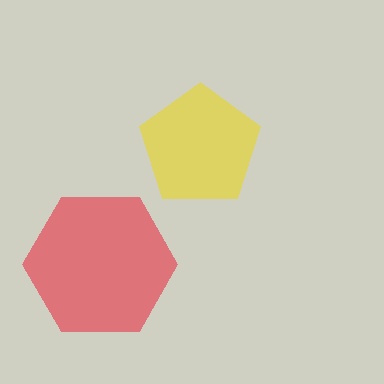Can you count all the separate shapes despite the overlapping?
Yes, there are 2 separate shapes.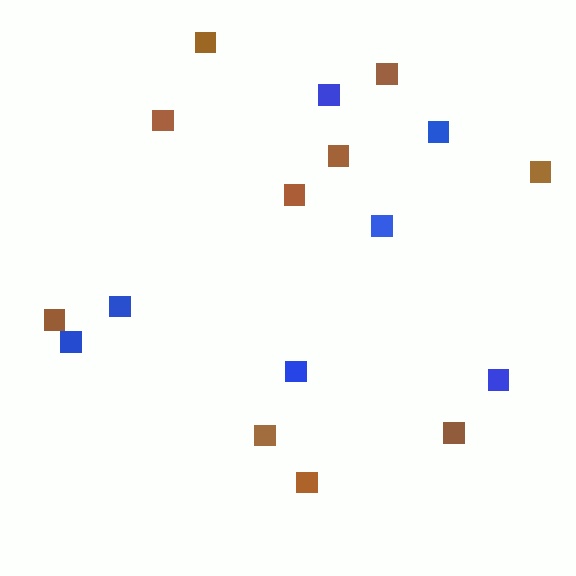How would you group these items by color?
There are 2 groups: one group of blue squares (7) and one group of brown squares (10).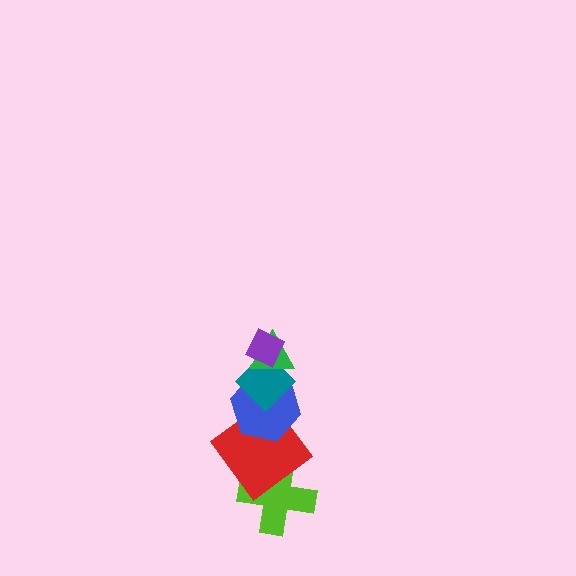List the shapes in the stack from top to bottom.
From top to bottom: the purple diamond, the green triangle, the teal diamond, the blue hexagon, the red diamond, the lime cross.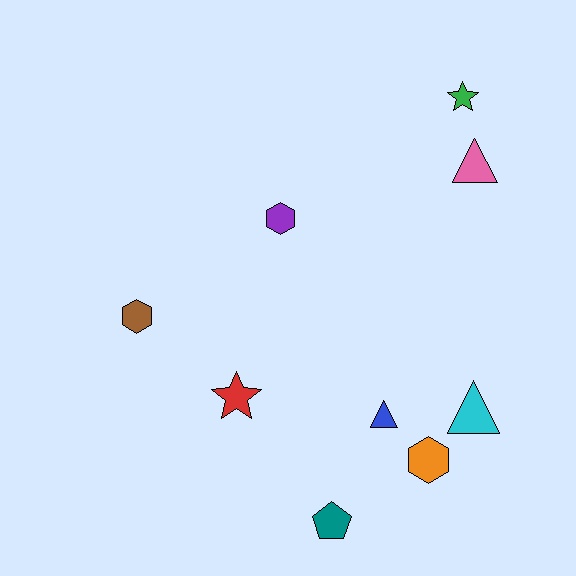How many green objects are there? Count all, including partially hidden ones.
There is 1 green object.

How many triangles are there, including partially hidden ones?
There are 3 triangles.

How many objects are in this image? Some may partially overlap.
There are 9 objects.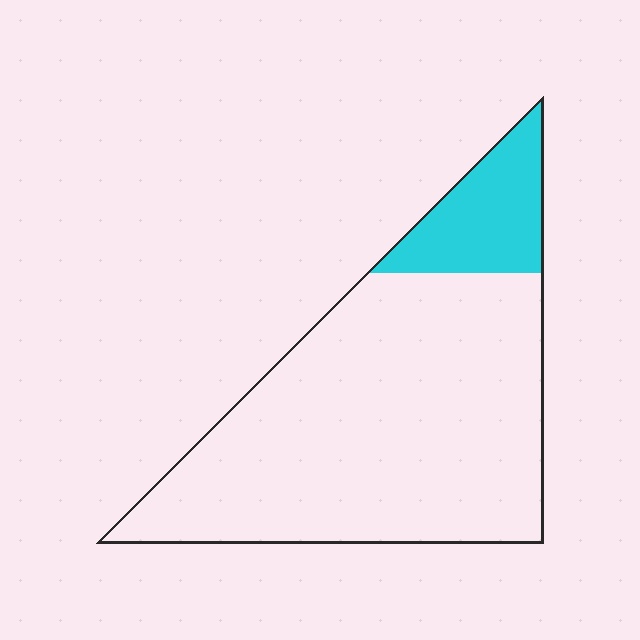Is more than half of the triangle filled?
No.